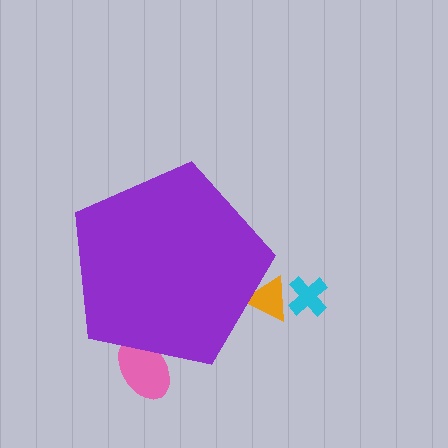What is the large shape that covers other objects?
A purple pentagon.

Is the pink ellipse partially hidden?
Yes, the pink ellipse is partially hidden behind the purple pentagon.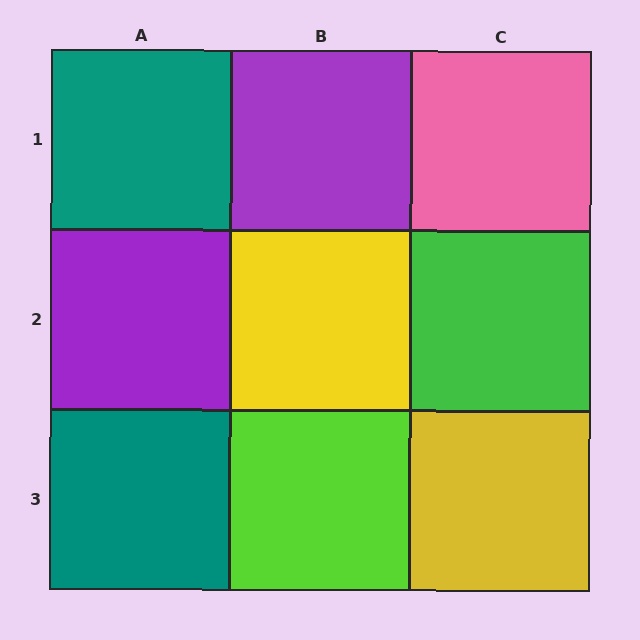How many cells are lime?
1 cell is lime.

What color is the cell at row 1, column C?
Pink.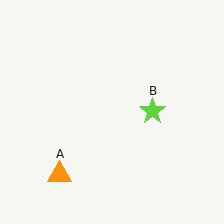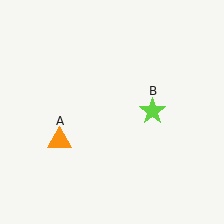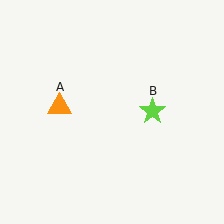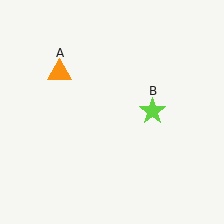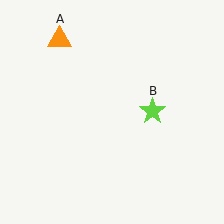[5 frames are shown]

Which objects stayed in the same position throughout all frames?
Lime star (object B) remained stationary.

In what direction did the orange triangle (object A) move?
The orange triangle (object A) moved up.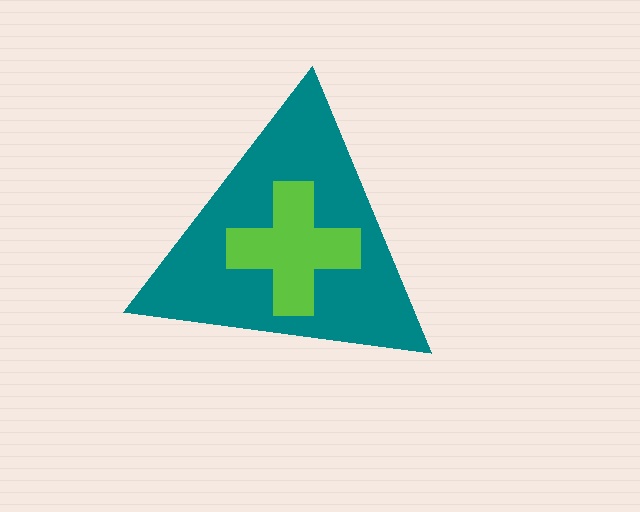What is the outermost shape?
The teal triangle.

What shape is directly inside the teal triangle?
The lime cross.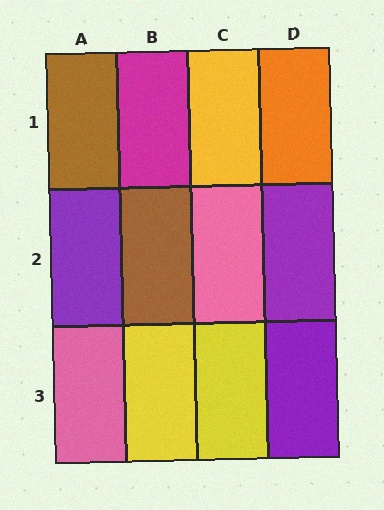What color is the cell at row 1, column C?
Yellow.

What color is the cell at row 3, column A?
Pink.